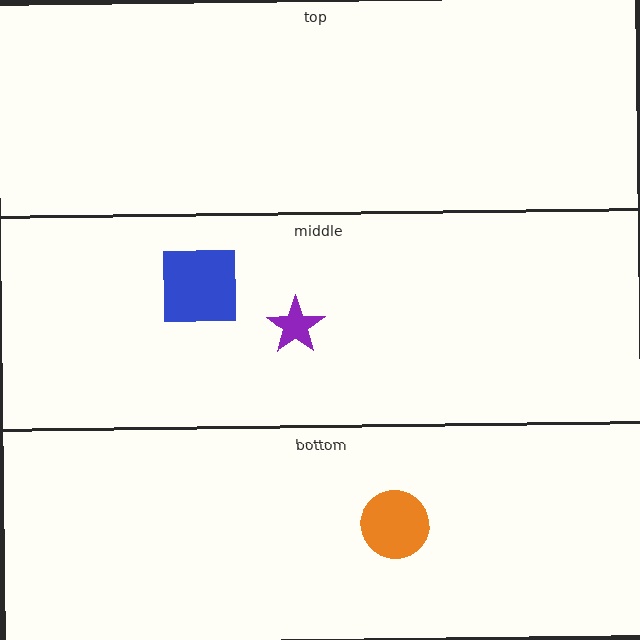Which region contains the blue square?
The middle region.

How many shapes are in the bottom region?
1.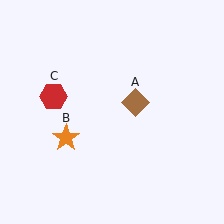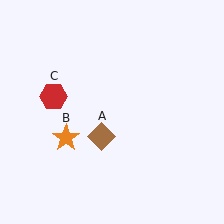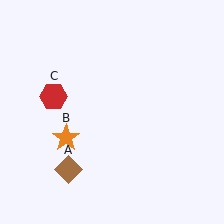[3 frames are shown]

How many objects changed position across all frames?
1 object changed position: brown diamond (object A).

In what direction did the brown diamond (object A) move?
The brown diamond (object A) moved down and to the left.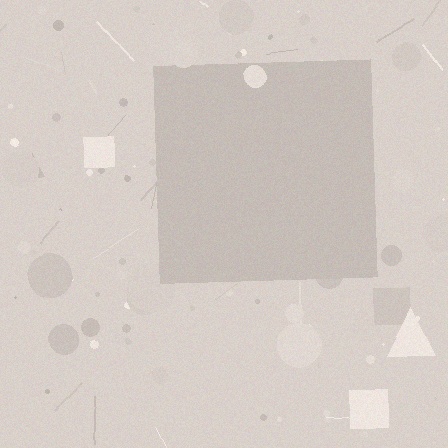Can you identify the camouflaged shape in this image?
The camouflaged shape is a square.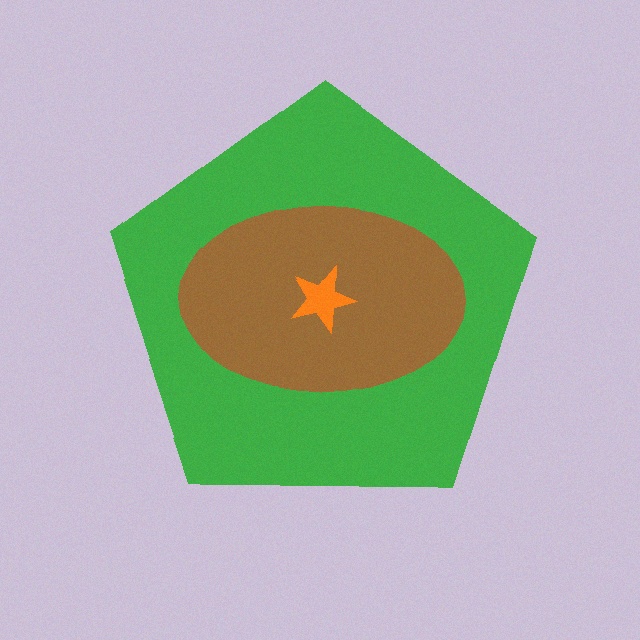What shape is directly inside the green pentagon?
The brown ellipse.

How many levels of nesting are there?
3.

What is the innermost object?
The orange star.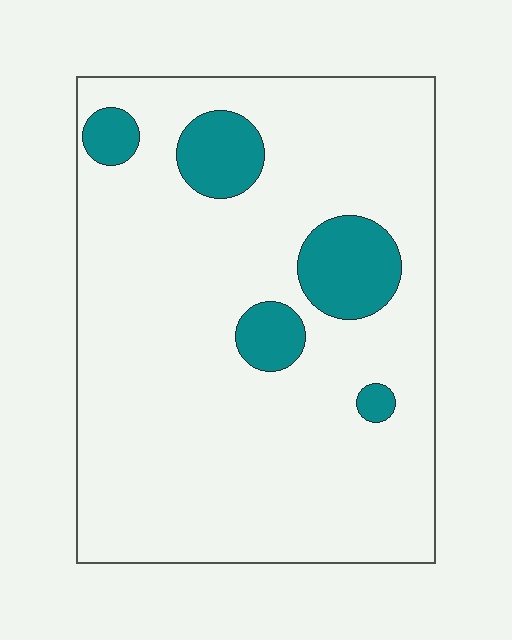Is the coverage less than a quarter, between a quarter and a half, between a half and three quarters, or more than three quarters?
Less than a quarter.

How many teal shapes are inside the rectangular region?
5.